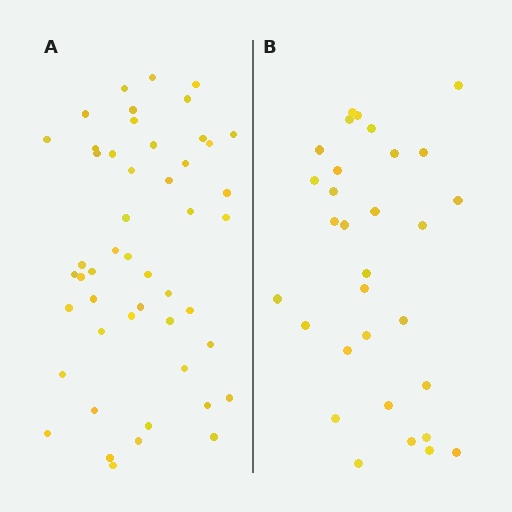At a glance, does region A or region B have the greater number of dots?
Region A (the left region) has more dots.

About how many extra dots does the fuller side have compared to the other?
Region A has approximately 20 more dots than region B.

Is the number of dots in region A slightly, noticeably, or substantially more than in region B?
Region A has substantially more. The ratio is roughly 1.6 to 1.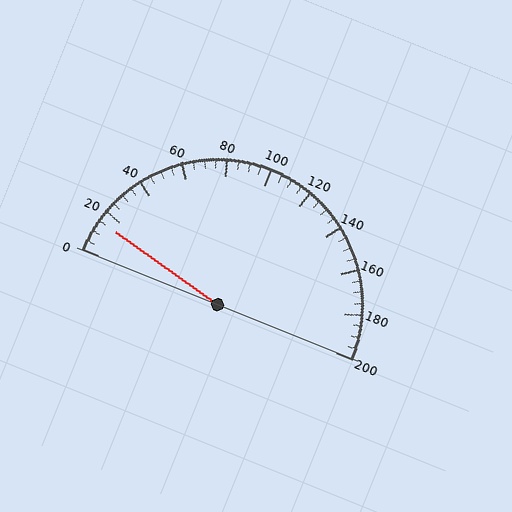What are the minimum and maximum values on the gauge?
The gauge ranges from 0 to 200.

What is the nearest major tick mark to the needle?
The nearest major tick mark is 20.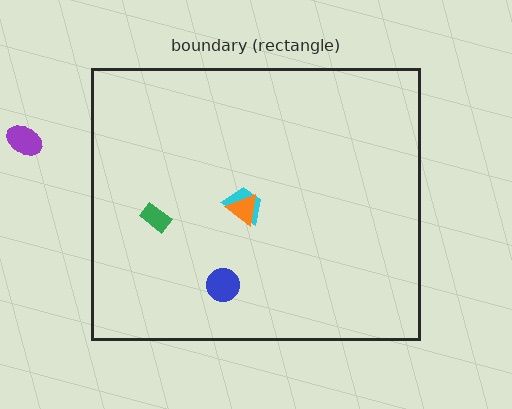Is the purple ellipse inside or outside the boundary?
Outside.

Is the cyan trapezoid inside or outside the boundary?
Inside.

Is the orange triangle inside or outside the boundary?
Inside.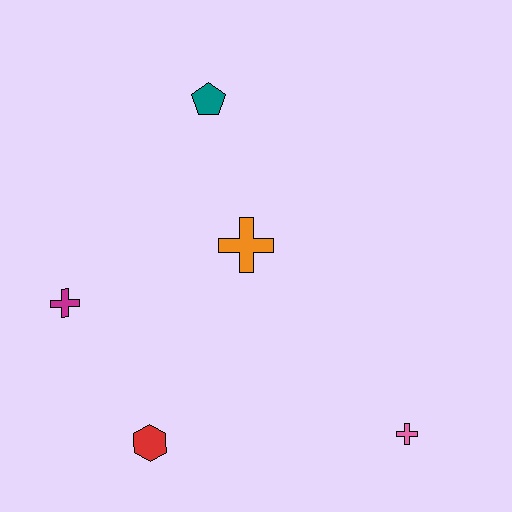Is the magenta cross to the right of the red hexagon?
No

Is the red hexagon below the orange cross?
Yes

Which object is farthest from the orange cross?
The pink cross is farthest from the orange cross.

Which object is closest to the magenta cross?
The red hexagon is closest to the magenta cross.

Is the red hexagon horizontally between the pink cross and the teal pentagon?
No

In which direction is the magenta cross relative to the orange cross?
The magenta cross is to the left of the orange cross.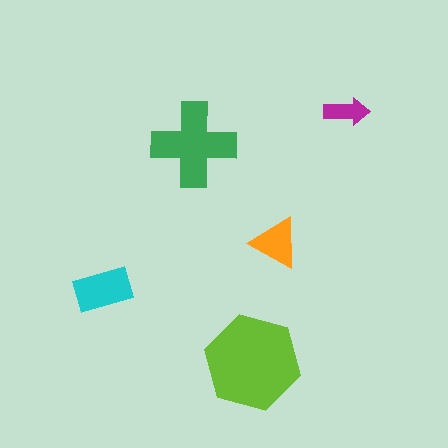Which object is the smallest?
The magenta arrow.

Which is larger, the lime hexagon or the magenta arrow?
The lime hexagon.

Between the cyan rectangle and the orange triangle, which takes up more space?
The cyan rectangle.